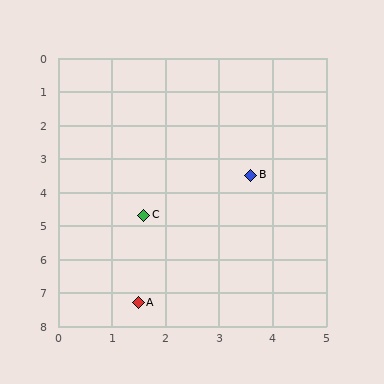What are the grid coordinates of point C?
Point C is at approximately (1.6, 4.7).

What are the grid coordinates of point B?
Point B is at approximately (3.6, 3.5).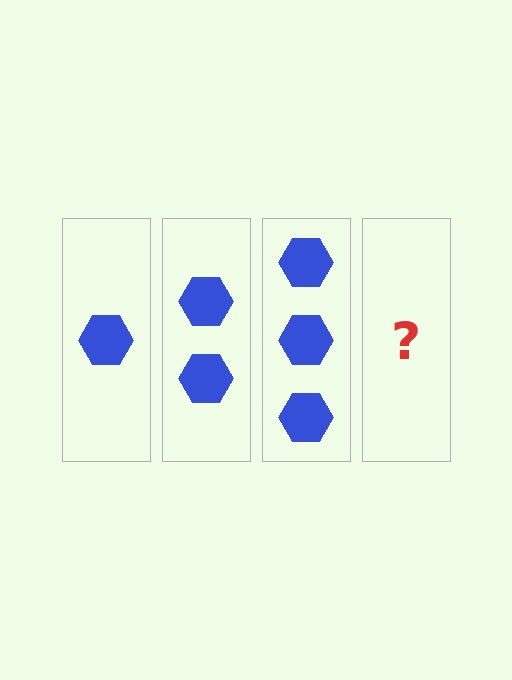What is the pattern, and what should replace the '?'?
The pattern is that each step adds one more hexagon. The '?' should be 4 hexagons.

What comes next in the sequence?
The next element should be 4 hexagons.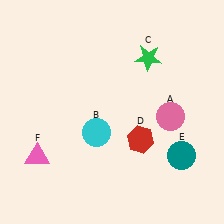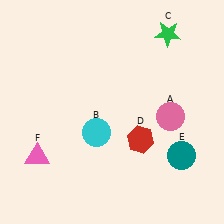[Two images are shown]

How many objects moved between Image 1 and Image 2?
1 object moved between the two images.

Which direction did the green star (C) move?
The green star (C) moved up.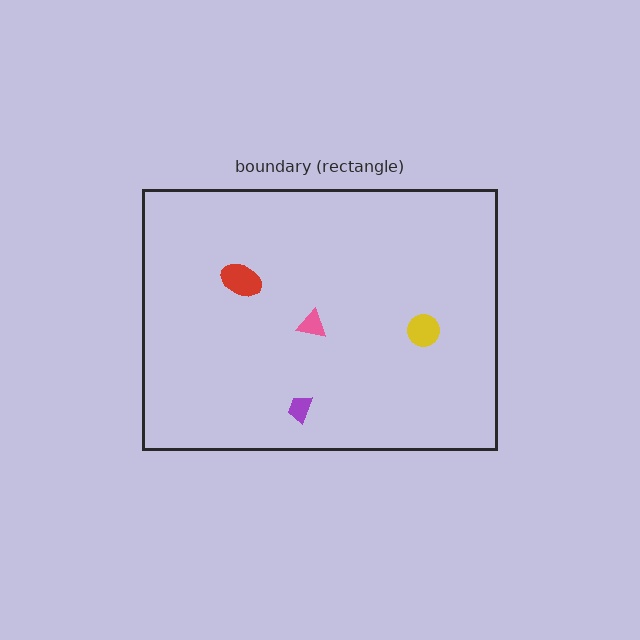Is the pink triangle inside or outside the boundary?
Inside.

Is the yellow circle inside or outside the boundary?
Inside.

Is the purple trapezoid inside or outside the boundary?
Inside.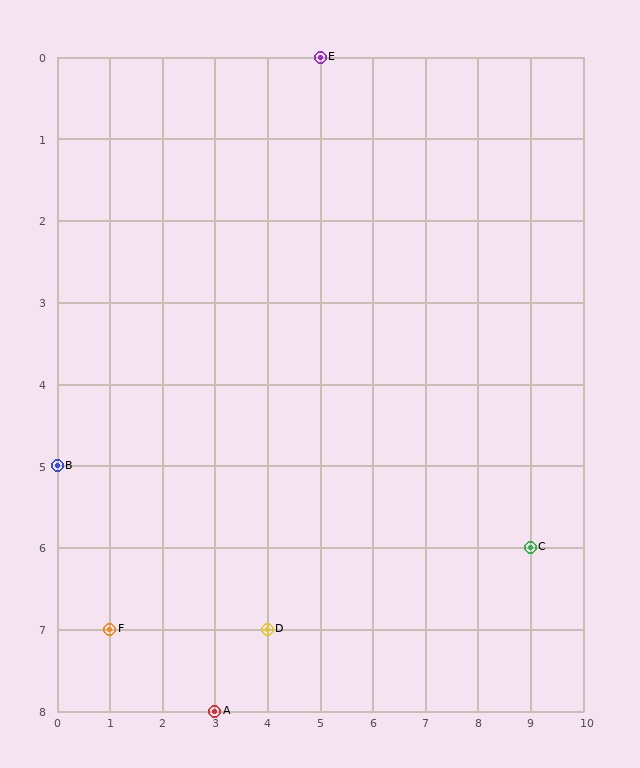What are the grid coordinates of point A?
Point A is at grid coordinates (3, 8).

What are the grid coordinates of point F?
Point F is at grid coordinates (1, 7).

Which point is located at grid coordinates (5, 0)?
Point E is at (5, 0).